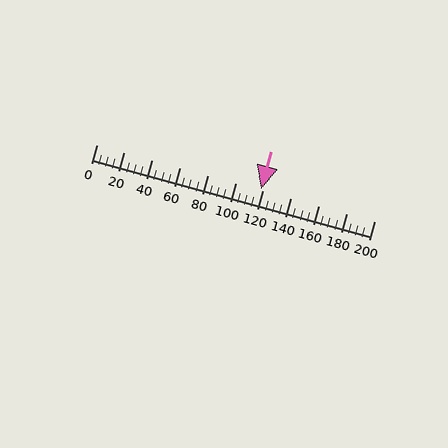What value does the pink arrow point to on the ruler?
The pink arrow points to approximately 118.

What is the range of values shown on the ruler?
The ruler shows values from 0 to 200.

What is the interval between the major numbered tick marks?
The major tick marks are spaced 20 units apart.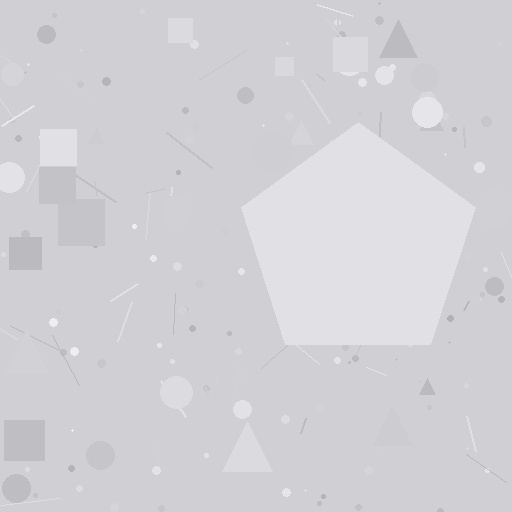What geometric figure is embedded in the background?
A pentagon is embedded in the background.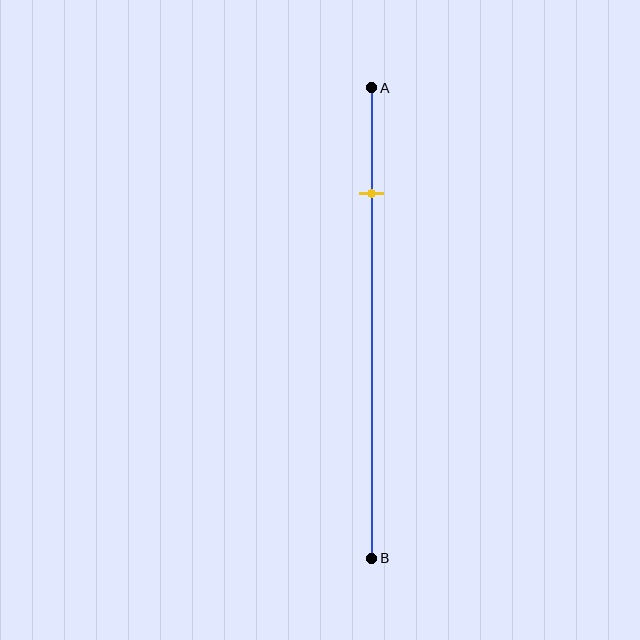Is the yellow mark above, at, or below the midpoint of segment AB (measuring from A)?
The yellow mark is above the midpoint of segment AB.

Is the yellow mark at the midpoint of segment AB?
No, the mark is at about 25% from A, not at the 50% midpoint.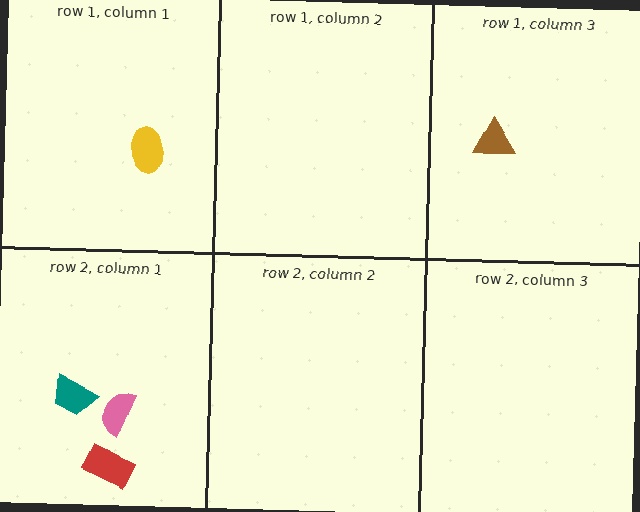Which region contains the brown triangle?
The row 1, column 3 region.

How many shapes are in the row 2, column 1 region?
3.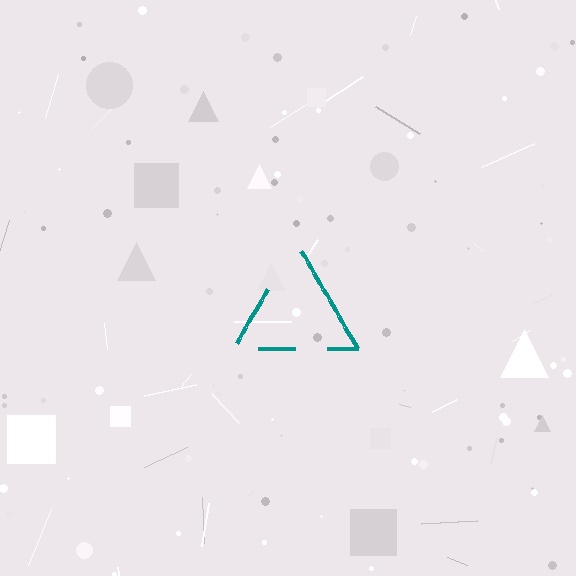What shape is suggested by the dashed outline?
The dashed outline suggests a triangle.